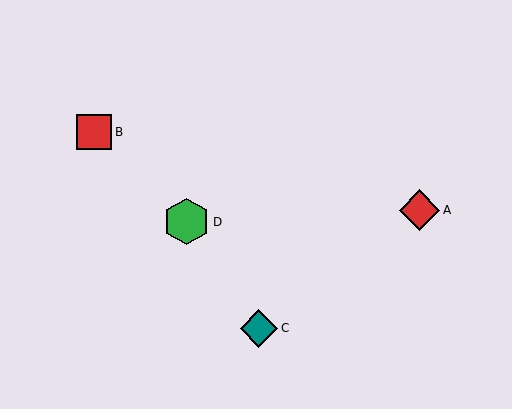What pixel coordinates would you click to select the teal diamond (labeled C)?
Click at (259, 328) to select the teal diamond C.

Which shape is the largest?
The green hexagon (labeled D) is the largest.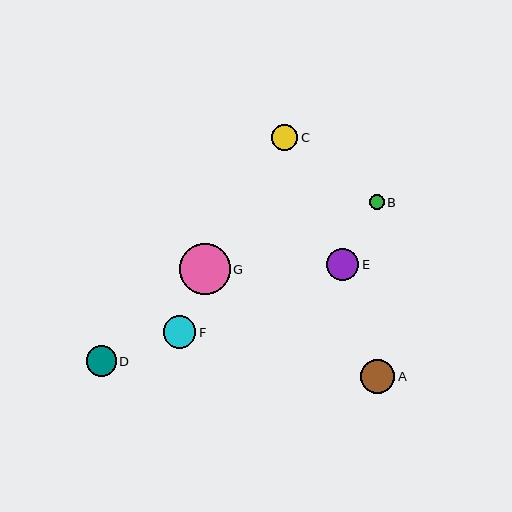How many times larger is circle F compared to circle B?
Circle F is approximately 2.1 times the size of circle B.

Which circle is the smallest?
Circle B is the smallest with a size of approximately 15 pixels.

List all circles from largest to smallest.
From largest to smallest: G, A, F, E, D, C, B.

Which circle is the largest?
Circle G is the largest with a size of approximately 51 pixels.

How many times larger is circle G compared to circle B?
Circle G is approximately 3.4 times the size of circle B.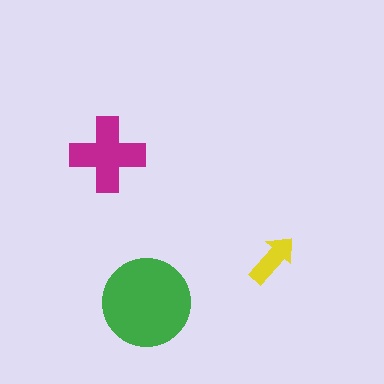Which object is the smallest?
The yellow arrow.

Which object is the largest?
The green circle.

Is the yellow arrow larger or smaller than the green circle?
Smaller.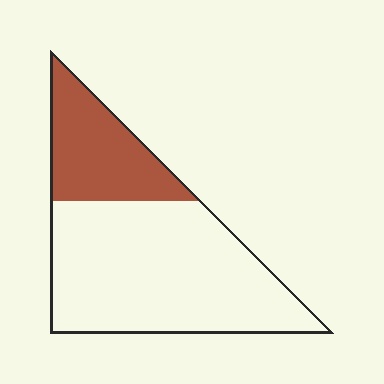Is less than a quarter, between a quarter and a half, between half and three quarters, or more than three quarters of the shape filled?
Between a quarter and a half.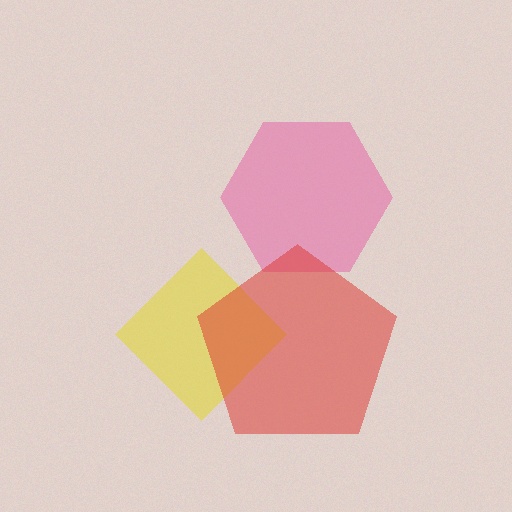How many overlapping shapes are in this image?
There are 3 overlapping shapes in the image.